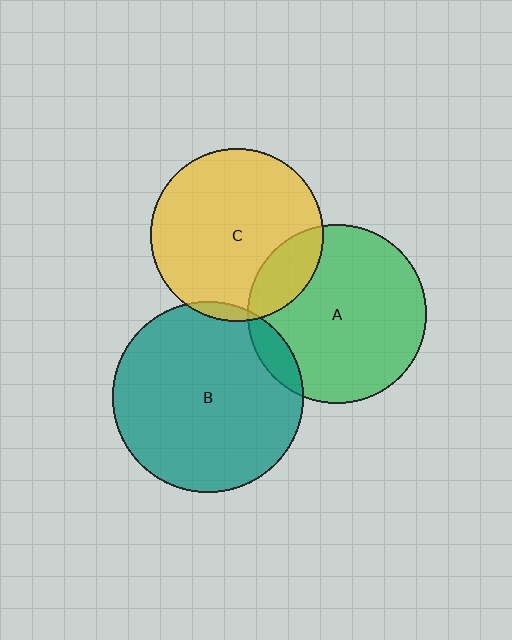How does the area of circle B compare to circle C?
Approximately 1.2 times.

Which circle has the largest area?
Circle B (teal).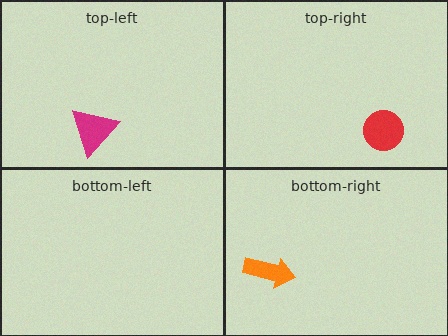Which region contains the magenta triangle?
The top-left region.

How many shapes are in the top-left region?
1.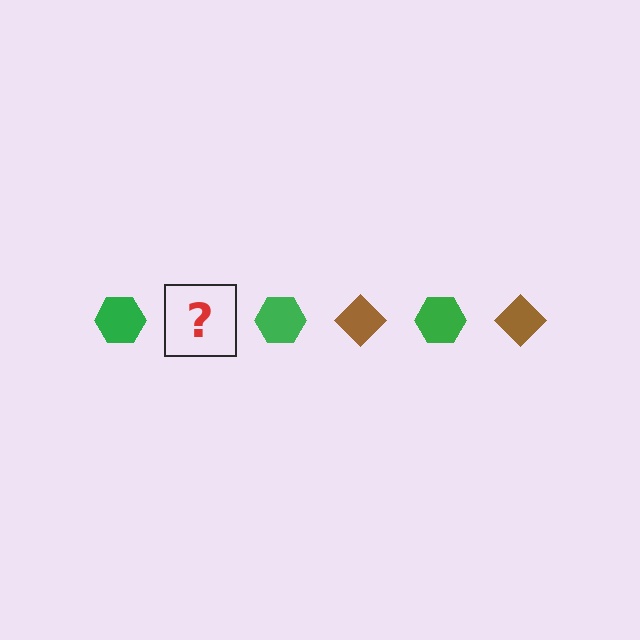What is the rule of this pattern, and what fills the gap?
The rule is that the pattern alternates between green hexagon and brown diamond. The gap should be filled with a brown diamond.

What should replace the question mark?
The question mark should be replaced with a brown diamond.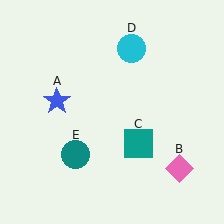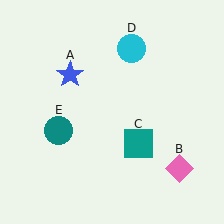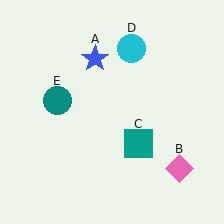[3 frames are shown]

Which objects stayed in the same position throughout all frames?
Pink diamond (object B) and teal square (object C) and cyan circle (object D) remained stationary.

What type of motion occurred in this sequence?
The blue star (object A), teal circle (object E) rotated clockwise around the center of the scene.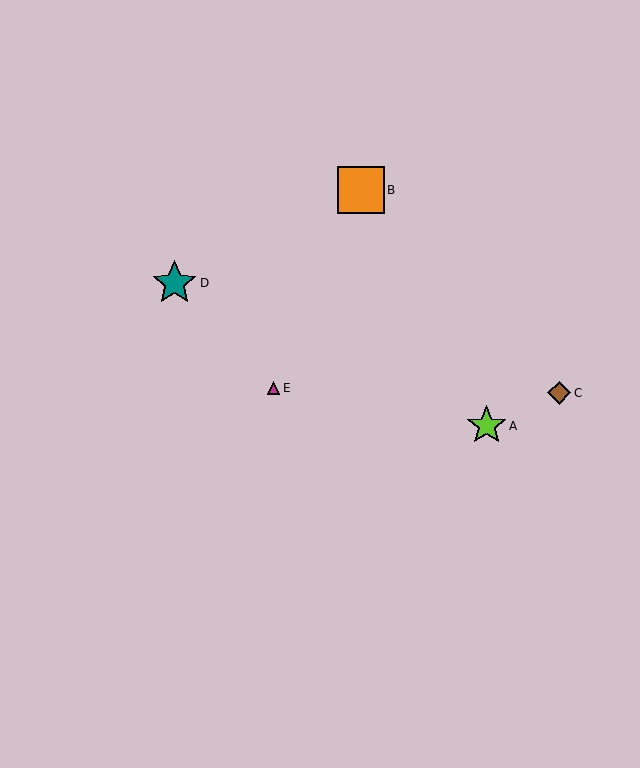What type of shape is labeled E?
Shape E is a magenta triangle.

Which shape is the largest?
The orange square (labeled B) is the largest.